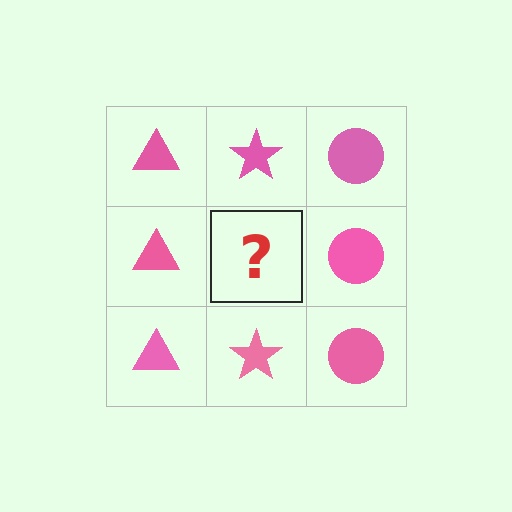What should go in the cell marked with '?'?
The missing cell should contain a pink star.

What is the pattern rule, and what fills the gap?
The rule is that each column has a consistent shape. The gap should be filled with a pink star.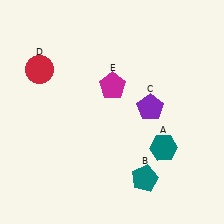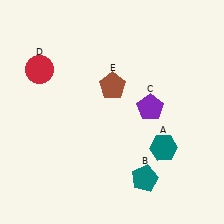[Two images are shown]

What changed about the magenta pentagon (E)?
In Image 1, E is magenta. In Image 2, it changed to brown.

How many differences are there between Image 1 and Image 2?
There is 1 difference between the two images.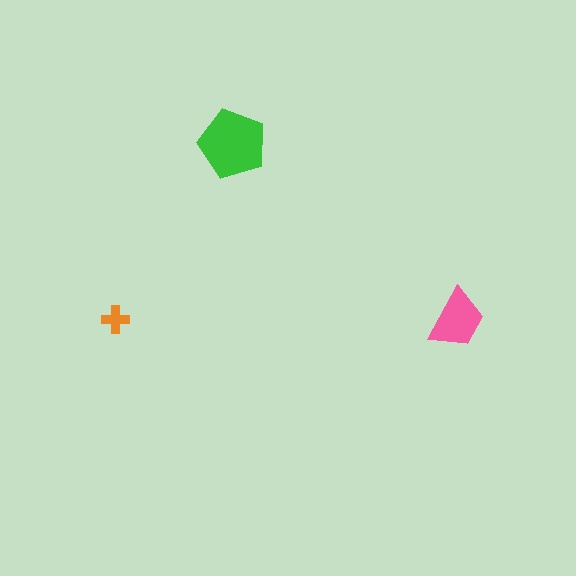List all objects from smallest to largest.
The orange cross, the pink trapezoid, the green pentagon.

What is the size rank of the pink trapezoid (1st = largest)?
2nd.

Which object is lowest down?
The pink trapezoid is bottommost.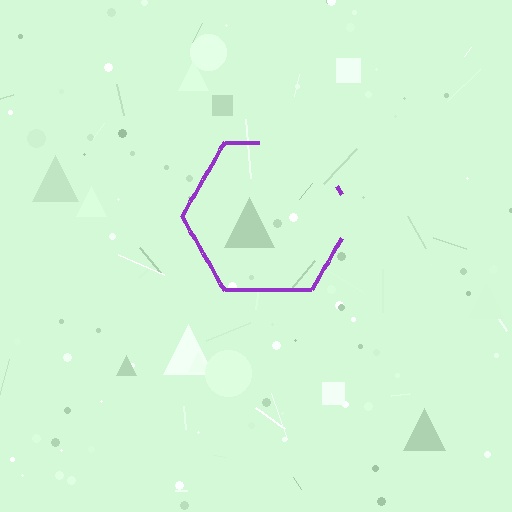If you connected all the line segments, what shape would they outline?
They would outline a hexagon.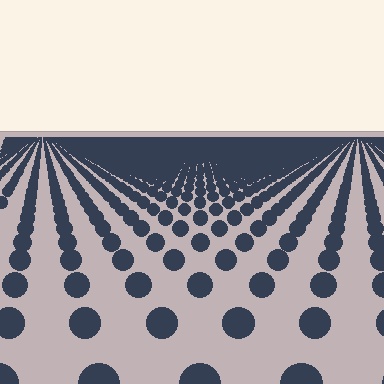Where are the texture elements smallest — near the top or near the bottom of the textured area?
Near the top.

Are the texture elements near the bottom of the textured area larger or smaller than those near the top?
Larger. Near the bottom, elements are closer to the viewer and appear at a bigger on-screen size.